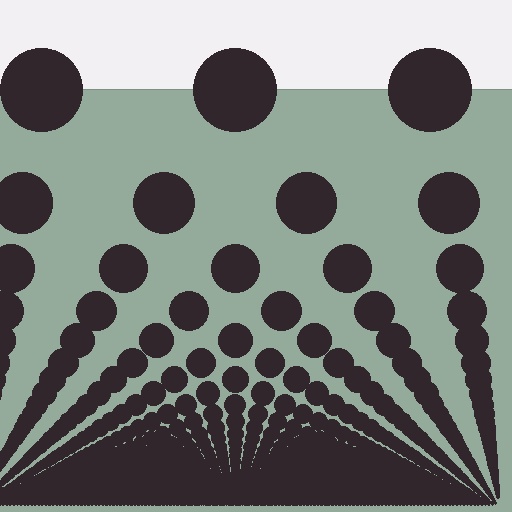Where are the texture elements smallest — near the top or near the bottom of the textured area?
Near the bottom.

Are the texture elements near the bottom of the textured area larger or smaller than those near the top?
Smaller. The gradient is inverted — elements near the bottom are smaller and denser.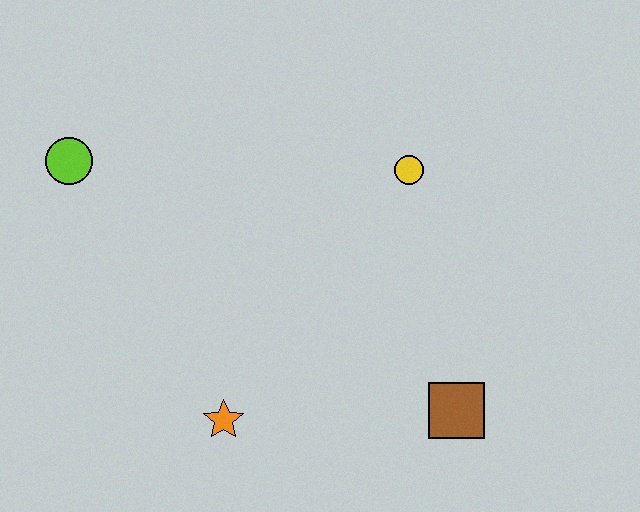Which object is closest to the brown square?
The orange star is closest to the brown square.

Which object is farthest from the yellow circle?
The lime circle is farthest from the yellow circle.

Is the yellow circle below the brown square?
No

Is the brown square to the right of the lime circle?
Yes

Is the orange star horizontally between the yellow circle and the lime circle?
Yes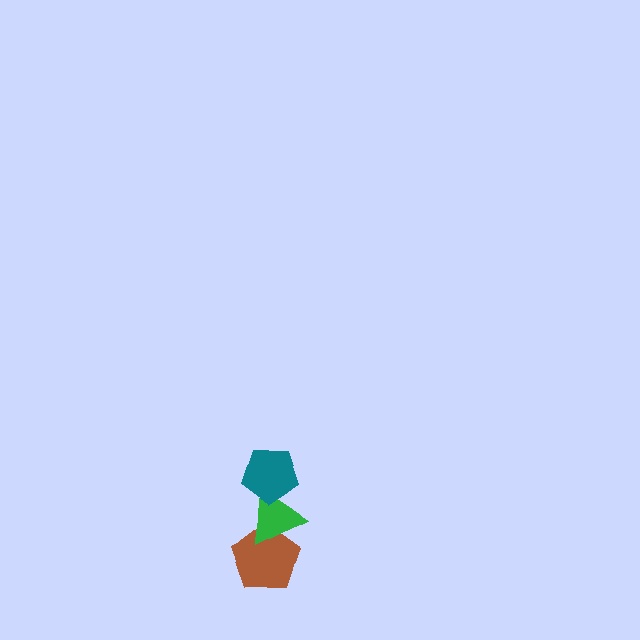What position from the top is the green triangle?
The green triangle is 2nd from the top.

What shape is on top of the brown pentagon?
The green triangle is on top of the brown pentagon.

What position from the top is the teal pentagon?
The teal pentagon is 1st from the top.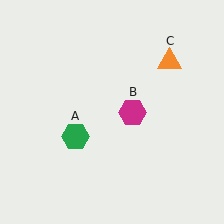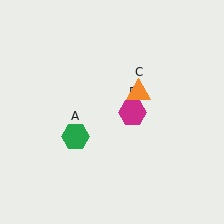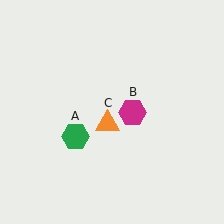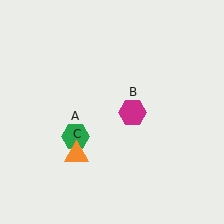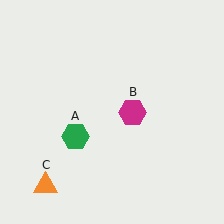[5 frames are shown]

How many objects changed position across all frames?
1 object changed position: orange triangle (object C).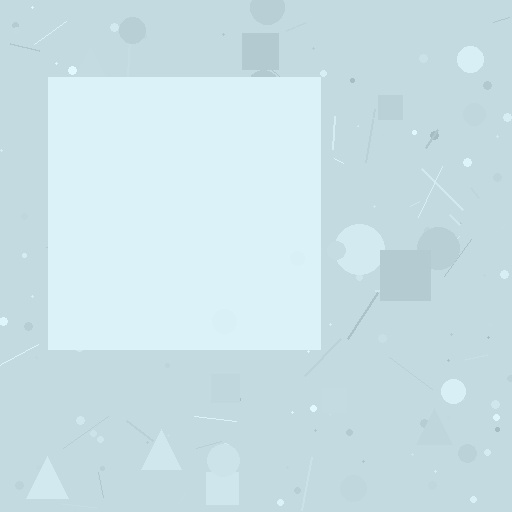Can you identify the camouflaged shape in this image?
The camouflaged shape is a square.